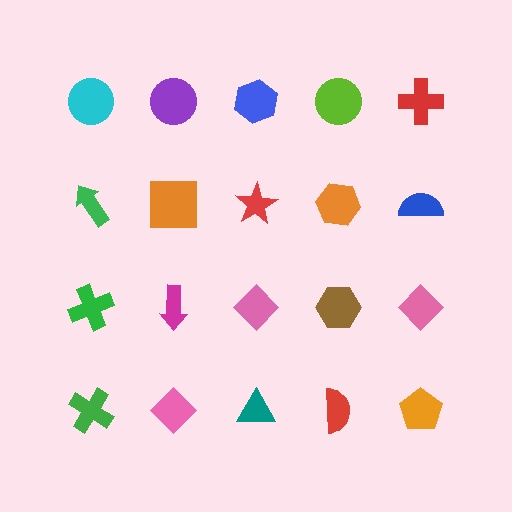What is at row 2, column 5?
A blue semicircle.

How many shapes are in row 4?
5 shapes.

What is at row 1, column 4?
A lime circle.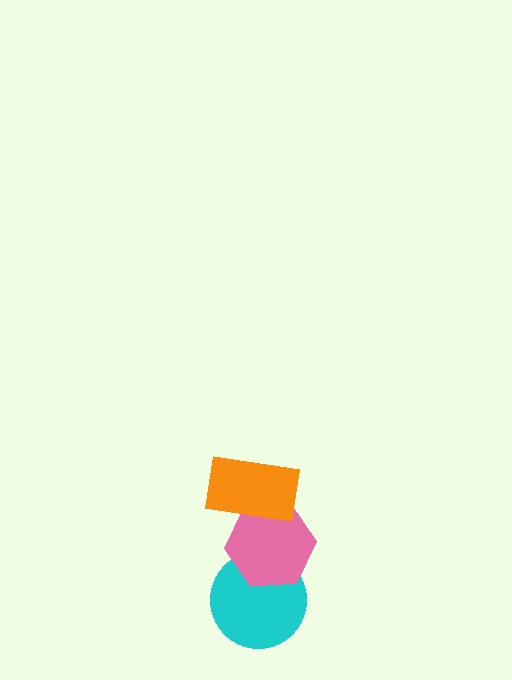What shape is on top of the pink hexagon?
The orange rectangle is on top of the pink hexagon.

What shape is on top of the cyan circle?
The pink hexagon is on top of the cyan circle.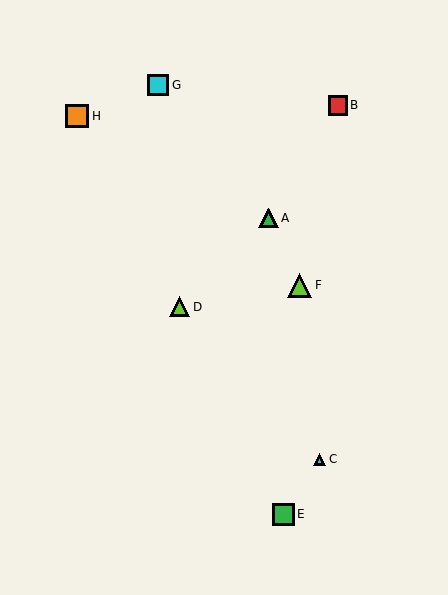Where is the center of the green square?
The center of the green square is at (283, 514).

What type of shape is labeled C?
Shape C is a cyan triangle.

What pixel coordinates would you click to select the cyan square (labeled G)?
Click at (158, 85) to select the cyan square G.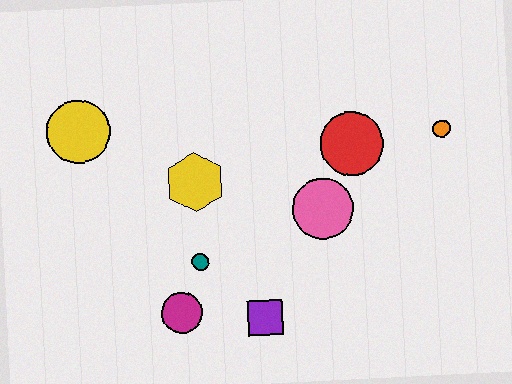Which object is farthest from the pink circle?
The yellow circle is farthest from the pink circle.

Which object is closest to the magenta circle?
The teal circle is closest to the magenta circle.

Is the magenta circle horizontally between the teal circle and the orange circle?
No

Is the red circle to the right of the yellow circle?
Yes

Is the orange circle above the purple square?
Yes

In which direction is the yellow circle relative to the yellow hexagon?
The yellow circle is to the left of the yellow hexagon.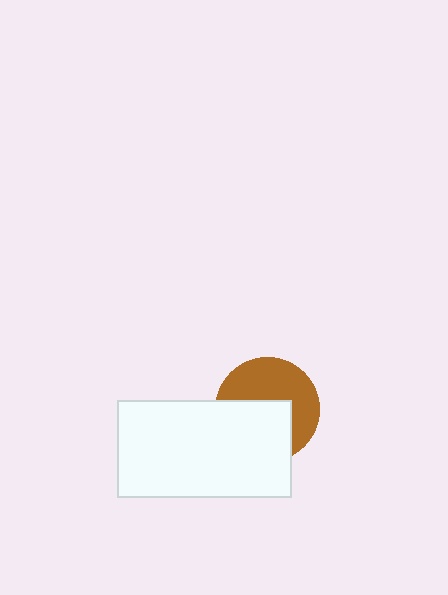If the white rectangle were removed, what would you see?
You would see the complete brown circle.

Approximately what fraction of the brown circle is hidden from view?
Roughly 48% of the brown circle is hidden behind the white rectangle.